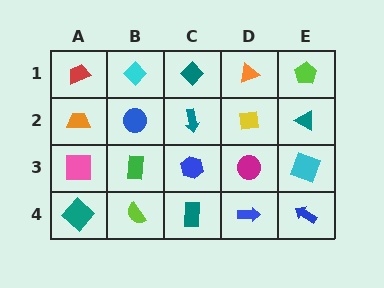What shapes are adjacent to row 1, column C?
A teal arrow (row 2, column C), a cyan diamond (row 1, column B), an orange triangle (row 1, column D).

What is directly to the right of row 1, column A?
A cyan diamond.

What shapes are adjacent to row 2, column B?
A cyan diamond (row 1, column B), a green rectangle (row 3, column B), an orange trapezoid (row 2, column A), a teal arrow (row 2, column C).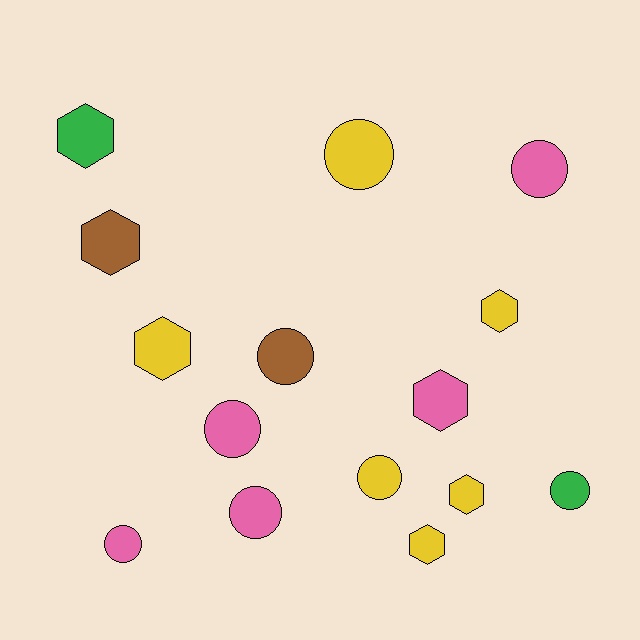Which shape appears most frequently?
Circle, with 8 objects.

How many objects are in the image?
There are 15 objects.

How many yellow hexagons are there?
There are 4 yellow hexagons.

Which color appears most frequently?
Yellow, with 6 objects.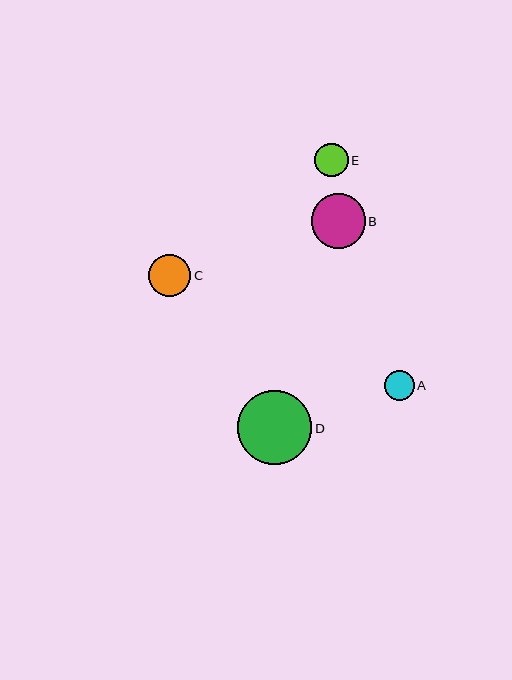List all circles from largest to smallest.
From largest to smallest: D, B, C, E, A.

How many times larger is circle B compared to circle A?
Circle B is approximately 1.8 times the size of circle A.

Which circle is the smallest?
Circle A is the smallest with a size of approximately 30 pixels.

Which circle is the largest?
Circle D is the largest with a size of approximately 74 pixels.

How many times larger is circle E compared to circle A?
Circle E is approximately 1.1 times the size of circle A.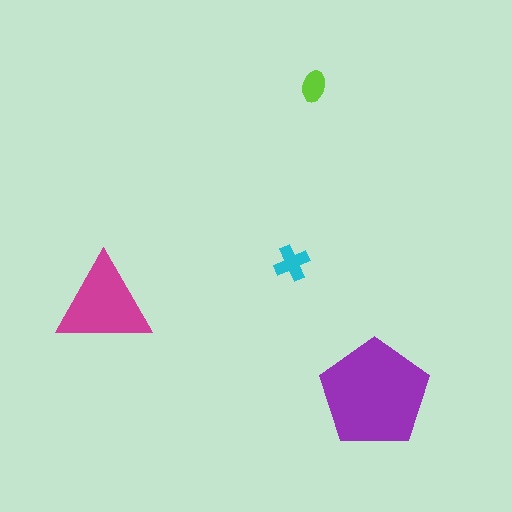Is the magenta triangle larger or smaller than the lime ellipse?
Larger.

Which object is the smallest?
The lime ellipse.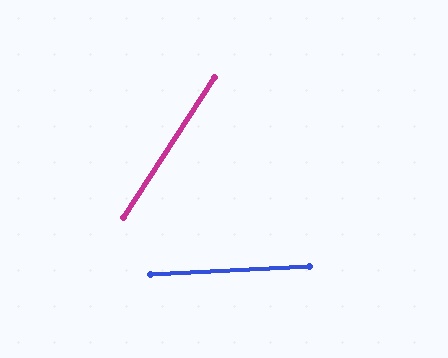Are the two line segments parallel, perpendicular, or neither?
Neither parallel nor perpendicular — they differ by about 54°.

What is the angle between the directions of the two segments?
Approximately 54 degrees.